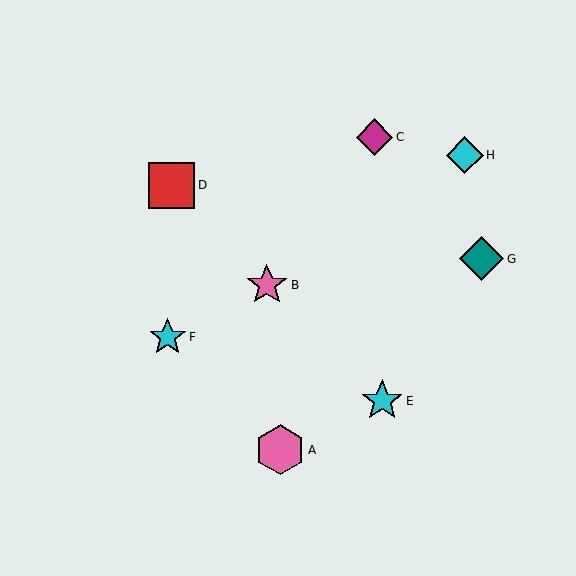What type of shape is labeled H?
Shape H is a cyan diamond.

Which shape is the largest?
The pink hexagon (labeled A) is the largest.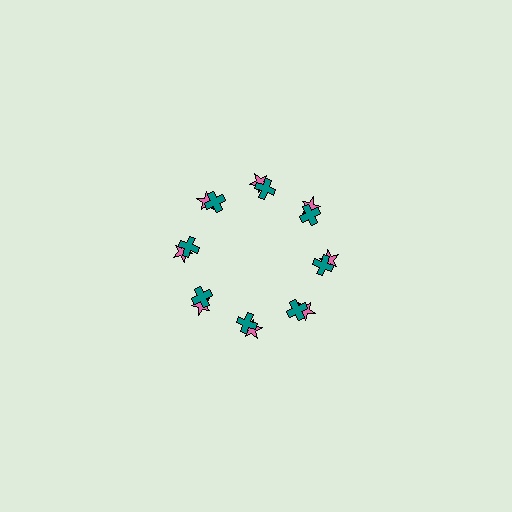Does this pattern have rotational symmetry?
Yes, this pattern has 8-fold rotational symmetry. It looks the same after rotating 45 degrees around the center.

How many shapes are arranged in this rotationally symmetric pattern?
There are 16 shapes, arranged in 8 groups of 2.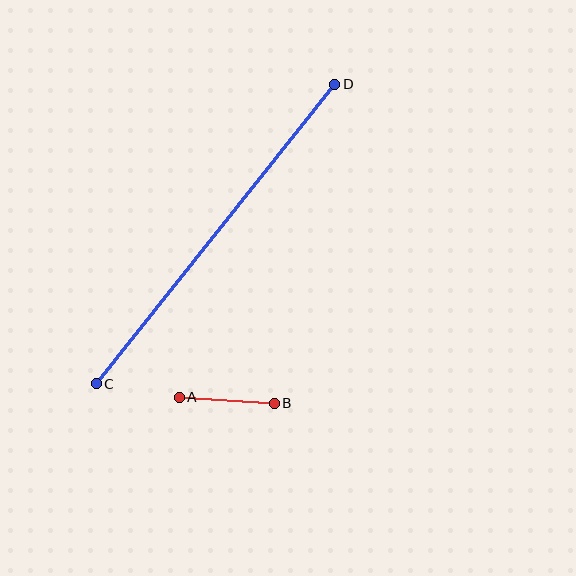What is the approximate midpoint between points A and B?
The midpoint is at approximately (227, 400) pixels.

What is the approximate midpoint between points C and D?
The midpoint is at approximately (216, 234) pixels.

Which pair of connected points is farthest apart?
Points C and D are farthest apart.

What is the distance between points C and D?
The distance is approximately 383 pixels.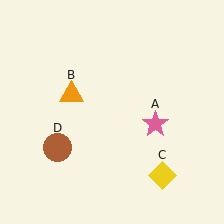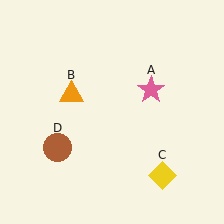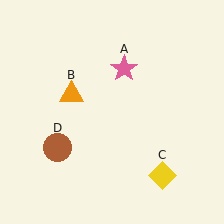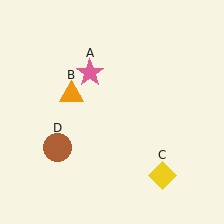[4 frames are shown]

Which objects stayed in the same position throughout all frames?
Orange triangle (object B) and yellow diamond (object C) and brown circle (object D) remained stationary.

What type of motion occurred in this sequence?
The pink star (object A) rotated counterclockwise around the center of the scene.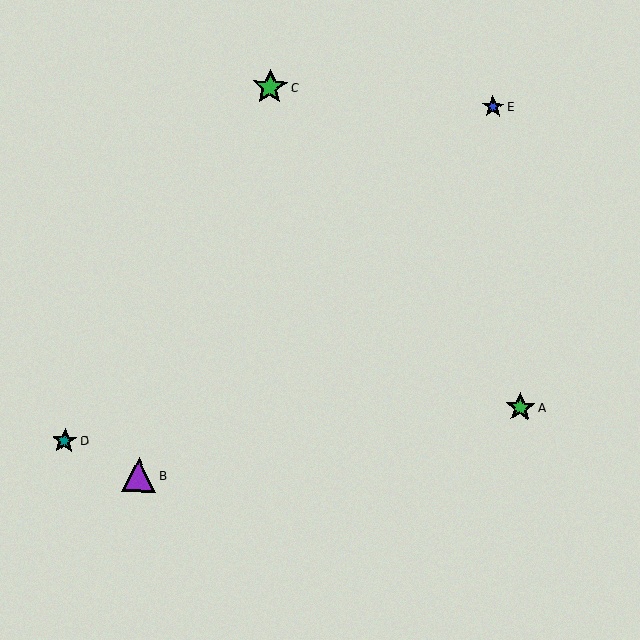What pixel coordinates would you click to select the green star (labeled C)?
Click at (270, 87) to select the green star C.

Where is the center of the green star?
The center of the green star is at (520, 408).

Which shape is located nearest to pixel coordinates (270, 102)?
The green star (labeled C) at (270, 87) is nearest to that location.